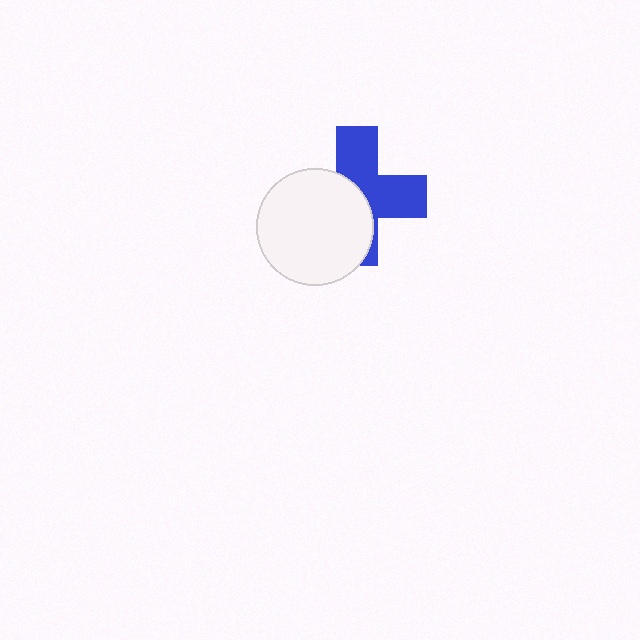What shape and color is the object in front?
The object in front is a white circle.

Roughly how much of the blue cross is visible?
About half of it is visible (roughly 51%).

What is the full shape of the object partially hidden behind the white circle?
The partially hidden object is a blue cross.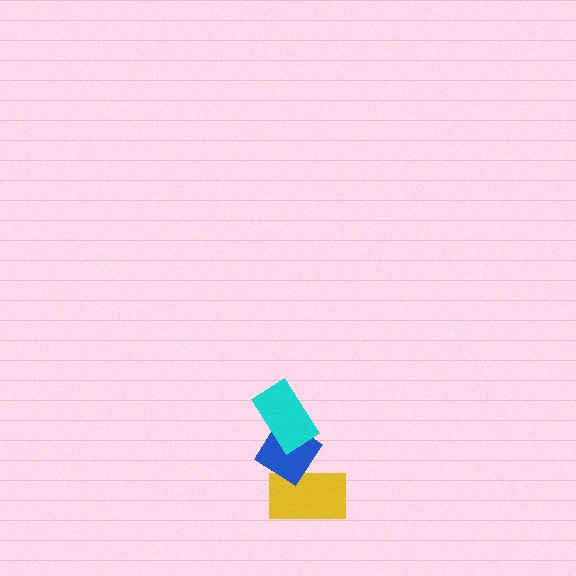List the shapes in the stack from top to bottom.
From top to bottom: the cyan rectangle, the blue diamond, the yellow rectangle.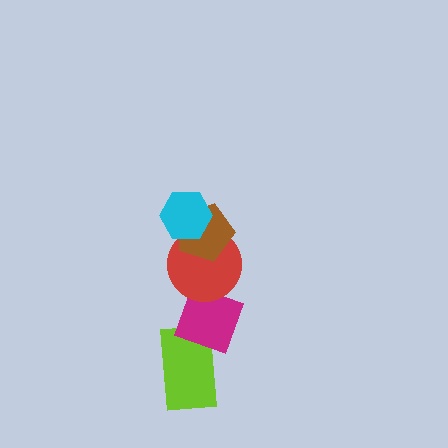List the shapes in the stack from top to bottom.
From top to bottom: the cyan hexagon, the brown pentagon, the red circle, the magenta diamond, the lime rectangle.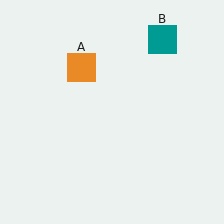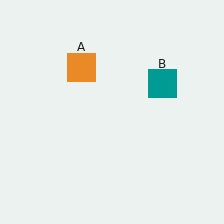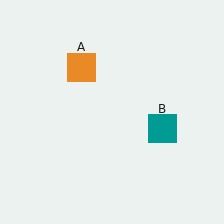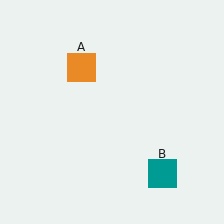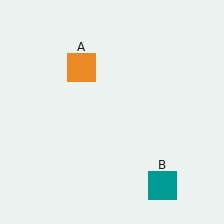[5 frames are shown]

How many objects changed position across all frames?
1 object changed position: teal square (object B).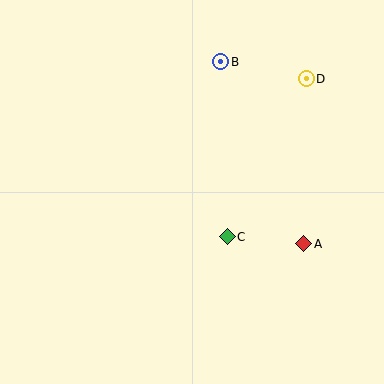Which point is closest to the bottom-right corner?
Point A is closest to the bottom-right corner.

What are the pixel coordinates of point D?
Point D is at (306, 79).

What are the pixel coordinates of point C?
Point C is at (227, 237).